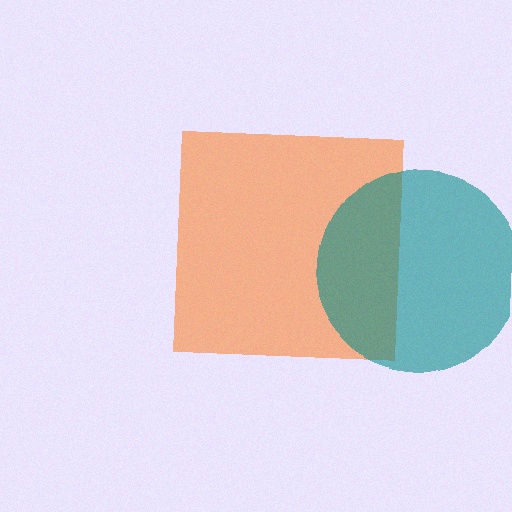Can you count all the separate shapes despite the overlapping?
Yes, there are 2 separate shapes.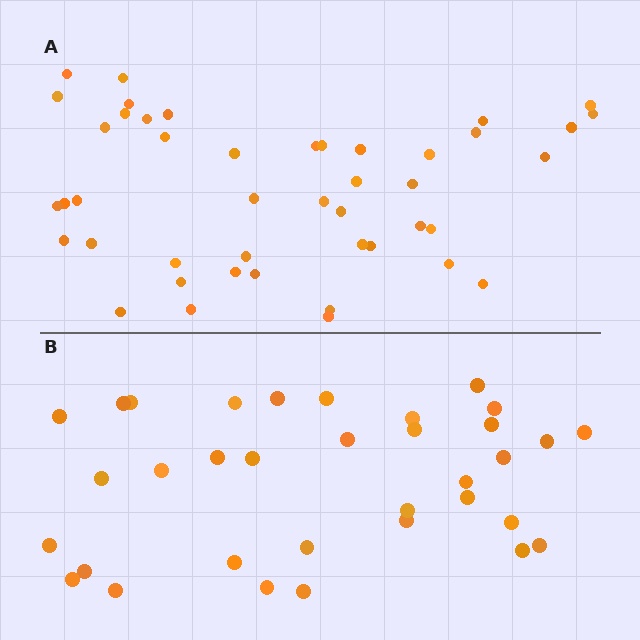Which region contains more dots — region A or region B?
Region A (the top region) has more dots.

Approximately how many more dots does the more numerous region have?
Region A has roughly 12 or so more dots than region B.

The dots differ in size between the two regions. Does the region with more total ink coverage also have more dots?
No. Region B has more total ink coverage because its dots are larger, but region A actually contains more individual dots. Total area can be misleading — the number of items is what matters here.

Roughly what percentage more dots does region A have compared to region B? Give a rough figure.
About 30% more.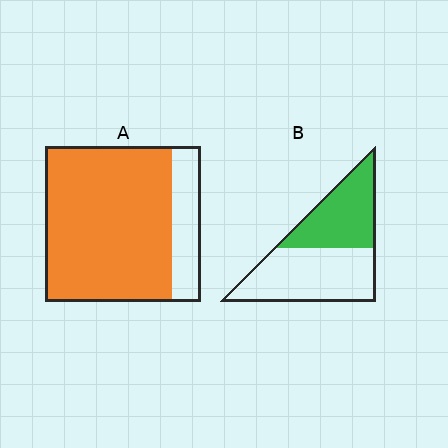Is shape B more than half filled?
No.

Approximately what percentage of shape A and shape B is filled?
A is approximately 80% and B is approximately 45%.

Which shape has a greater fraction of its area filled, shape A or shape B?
Shape A.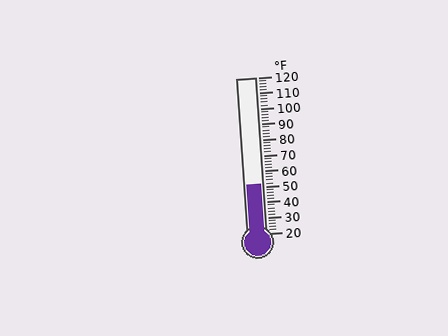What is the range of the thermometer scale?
The thermometer scale ranges from 20°F to 120°F.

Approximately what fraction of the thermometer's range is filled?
The thermometer is filled to approximately 30% of its range.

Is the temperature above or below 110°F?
The temperature is below 110°F.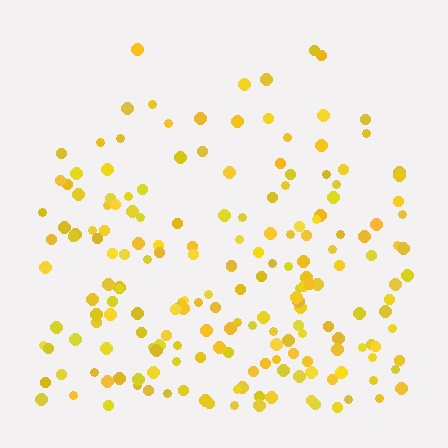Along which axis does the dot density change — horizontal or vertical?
Vertical.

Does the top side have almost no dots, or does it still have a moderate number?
Still a moderate number, just noticeably fewer than the bottom.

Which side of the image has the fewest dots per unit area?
The top.